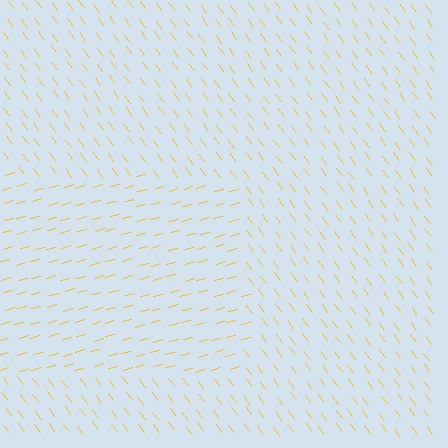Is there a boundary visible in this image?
Yes, there is a texture boundary formed by a change in line orientation.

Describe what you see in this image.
The image is filled with small yellow line segments. A rectangle region in the image has lines oriented differently from the surrounding lines, creating a visible texture boundary.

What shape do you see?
I see a rectangle.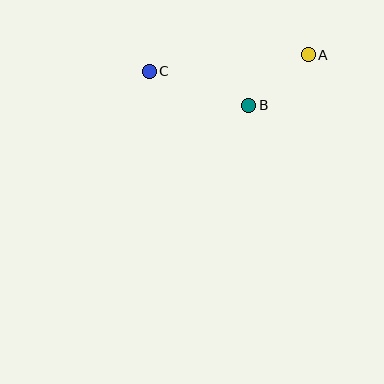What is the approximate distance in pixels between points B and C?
The distance between B and C is approximately 105 pixels.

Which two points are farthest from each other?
Points A and C are farthest from each other.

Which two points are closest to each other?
Points A and B are closest to each other.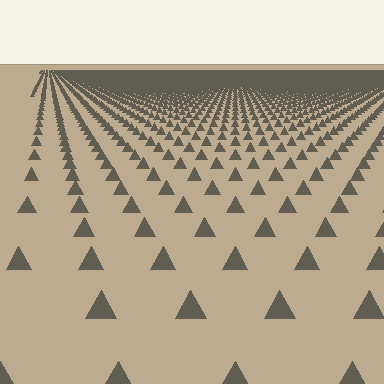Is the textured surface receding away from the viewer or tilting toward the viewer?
The surface is receding away from the viewer. Texture elements get smaller and denser toward the top.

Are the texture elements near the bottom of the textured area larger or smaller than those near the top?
Larger. Near the bottom, elements are closer to the viewer and appear at a bigger on-screen size.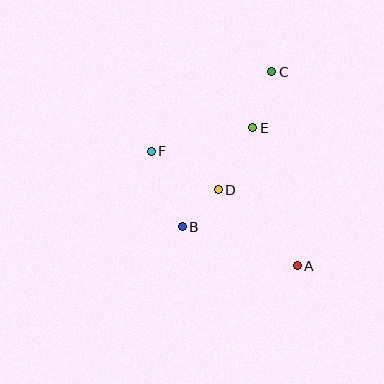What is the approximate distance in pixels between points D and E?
The distance between D and E is approximately 71 pixels.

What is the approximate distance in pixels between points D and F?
The distance between D and F is approximately 77 pixels.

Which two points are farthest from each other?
Points A and C are farthest from each other.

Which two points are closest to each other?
Points B and D are closest to each other.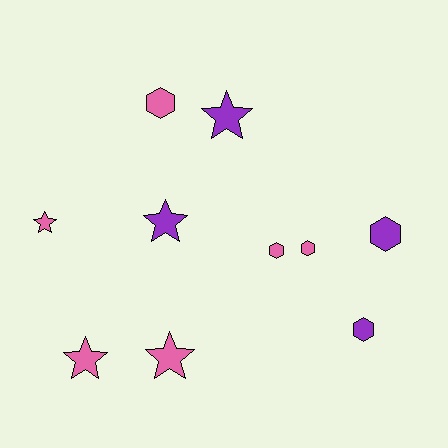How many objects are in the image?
There are 10 objects.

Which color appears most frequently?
Pink, with 6 objects.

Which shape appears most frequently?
Hexagon, with 5 objects.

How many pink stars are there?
There are 3 pink stars.